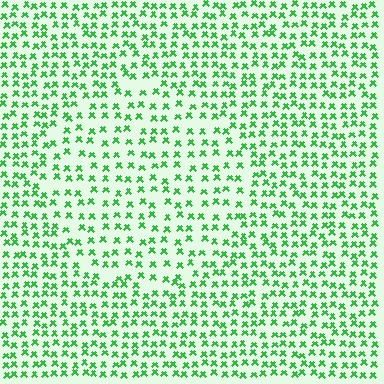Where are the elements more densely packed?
The elements are more densely packed outside the circle boundary.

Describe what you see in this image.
The image contains small green elements arranged at two different densities. A circle-shaped region is visible where the elements are less densely packed than the surrounding area.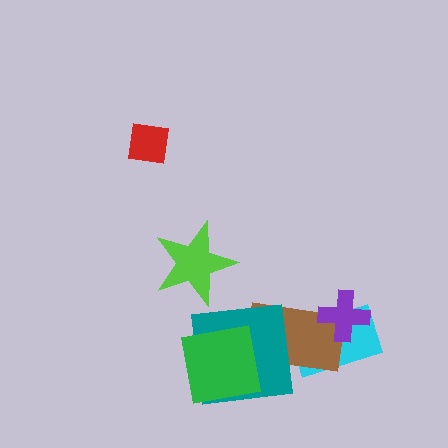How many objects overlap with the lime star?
0 objects overlap with the lime star.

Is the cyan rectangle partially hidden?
Yes, it is partially covered by another shape.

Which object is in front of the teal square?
The green square is in front of the teal square.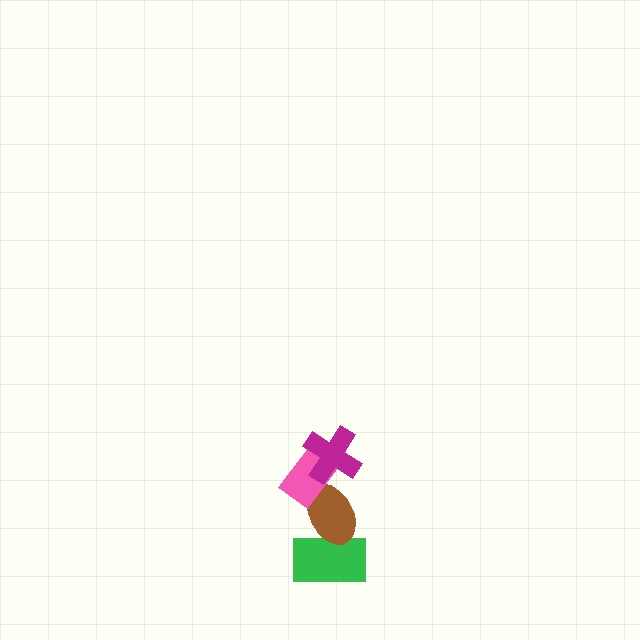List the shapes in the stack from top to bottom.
From top to bottom: the magenta cross, the pink rectangle, the brown ellipse, the green rectangle.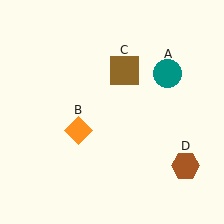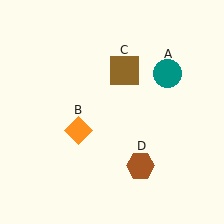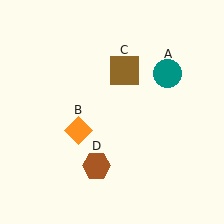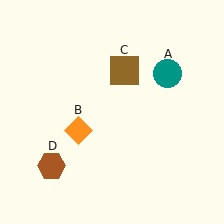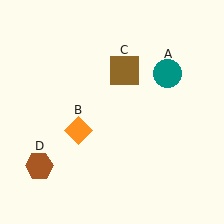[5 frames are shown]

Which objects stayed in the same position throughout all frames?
Teal circle (object A) and orange diamond (object B) and brown square (object C) remained stationary.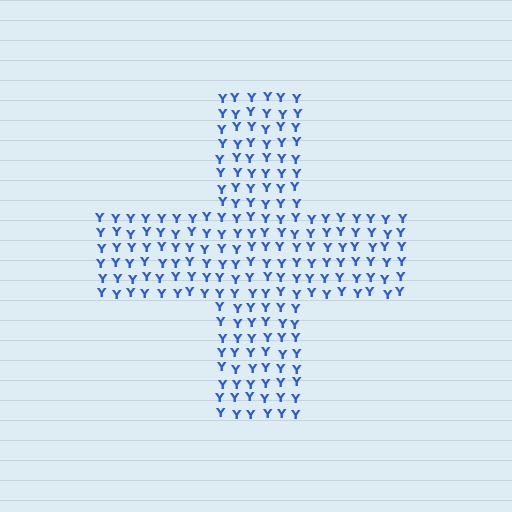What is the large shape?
The large shape is a cross.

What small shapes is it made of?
It is made of small letter Y's.